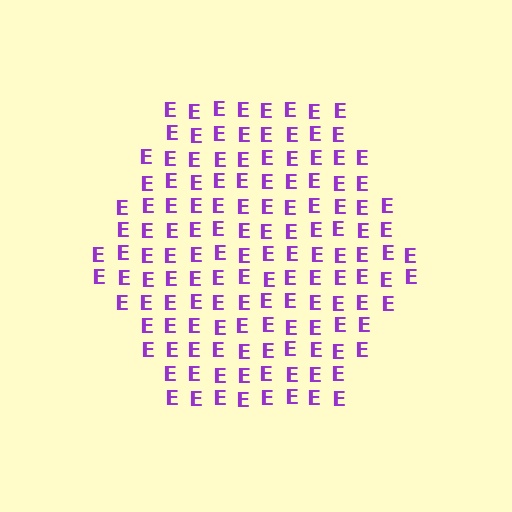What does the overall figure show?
The overall figure shows a hexagon.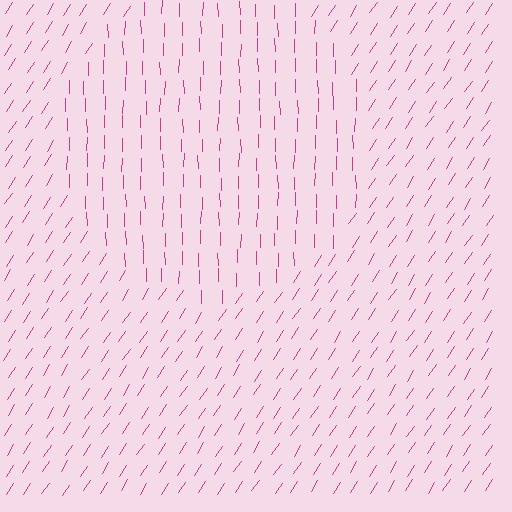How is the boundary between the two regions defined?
The boundary is defined purely by a change in line orientation (approximately 33 degrees difference). All lines are the same color and thickness.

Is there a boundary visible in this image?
Yes, there is a texture boundary formed by a change in line orientation.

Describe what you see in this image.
The image is filled with small magenta line segments. A circle region in the image has lines oriented differently from the surrounding lines, creating a visible texture boundary.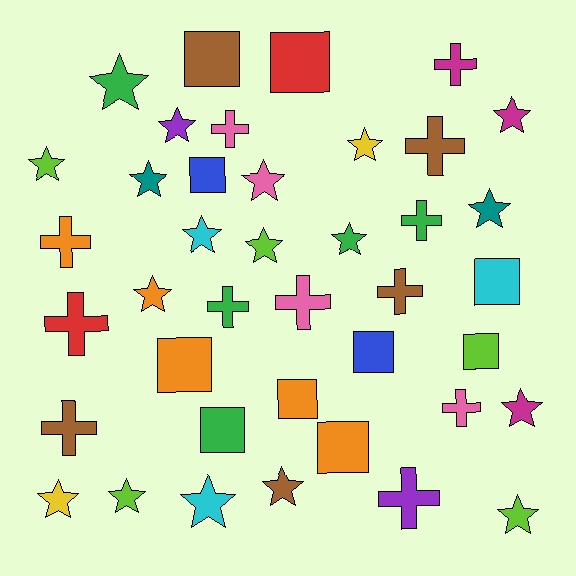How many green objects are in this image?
There are 5 green objects.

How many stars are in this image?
There are 18 stars.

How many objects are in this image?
There are 40 objects.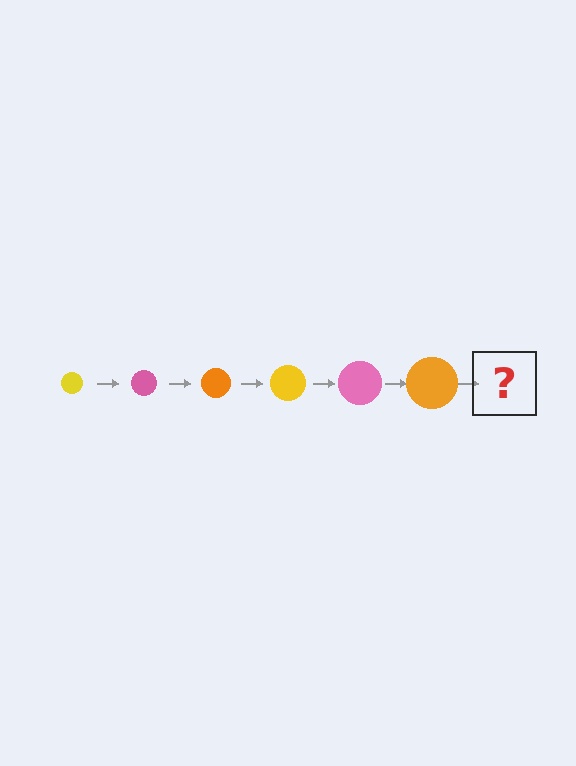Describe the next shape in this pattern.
It should be a yellow circle, larger than the previous one.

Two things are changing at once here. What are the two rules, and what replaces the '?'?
The two rules are that the circle grows larger each step and the color cycles through yellow, pink, and orange. The '?' should be a yellow circle, larger than the previous one.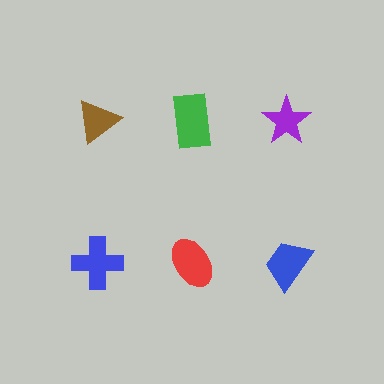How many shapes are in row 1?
3 shapes.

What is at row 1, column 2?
A green rectangle.